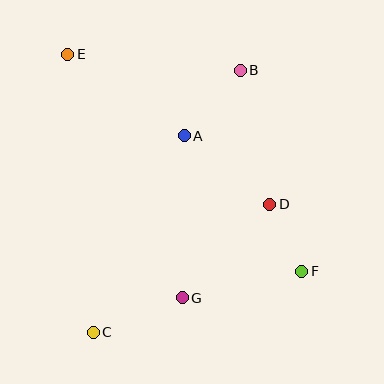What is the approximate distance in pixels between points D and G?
The distance between D and G is approximately 128 pixels.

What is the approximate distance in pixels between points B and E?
The distance between B and E is approximately 173 pixels.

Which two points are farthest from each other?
Points E and F are farthest from each other.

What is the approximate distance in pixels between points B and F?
The distance between B and F is approximately 210 pixels.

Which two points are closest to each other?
Points D and F are closest to each other.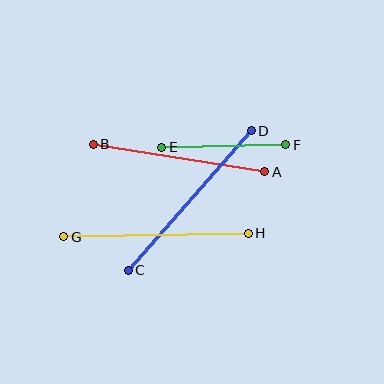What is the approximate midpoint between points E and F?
The midpoint is at approximately (224, 146) pixels.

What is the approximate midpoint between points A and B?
The midpoint is at approximately (179, 158) pixels.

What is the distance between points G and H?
The distance is approximately 185 pixels.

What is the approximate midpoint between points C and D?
The midpoint is at approximately (190, 200) pixels.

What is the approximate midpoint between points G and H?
The midpoint is at approximately (156, 235) pixels.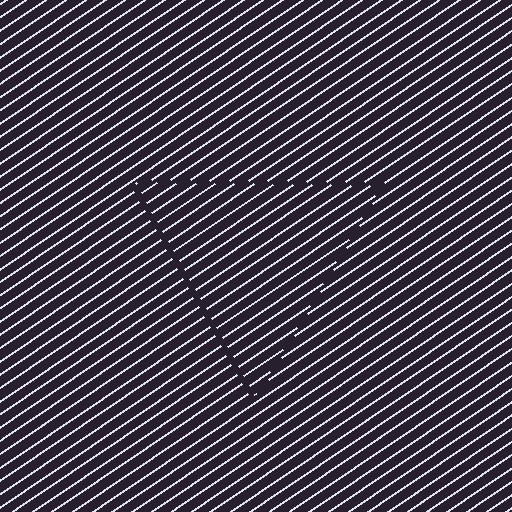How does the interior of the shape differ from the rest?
The interior of the shape contains the same grating, shifted by half a period — the contour is defined by the phase discontinuity where line-ends from the inner and outer gratings abut.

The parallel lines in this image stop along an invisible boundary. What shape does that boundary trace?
An illusory triangle. The interior of the shape contains the same grating, shifted by half a period — the contour is defined by the phase discontinuity where line-ends from the inner and outer gratings abut.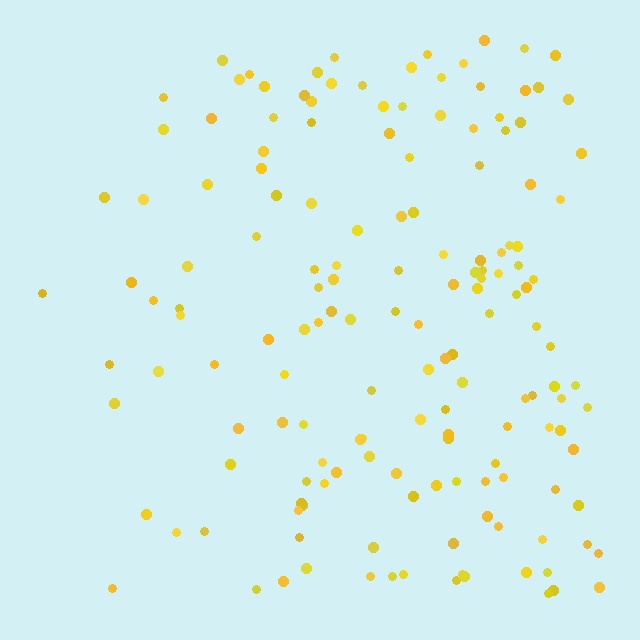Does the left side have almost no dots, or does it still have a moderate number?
Still a moderate number, just noticeably fewer than the right.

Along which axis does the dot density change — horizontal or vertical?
Horizontal.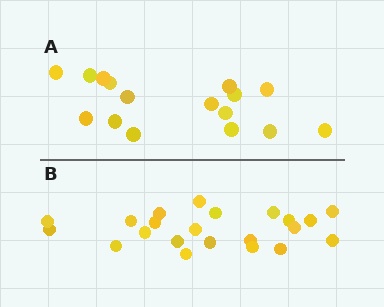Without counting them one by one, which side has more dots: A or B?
Region B (the bottom region) has more dots.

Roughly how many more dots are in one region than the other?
Region B has about 6 more dots than region A.